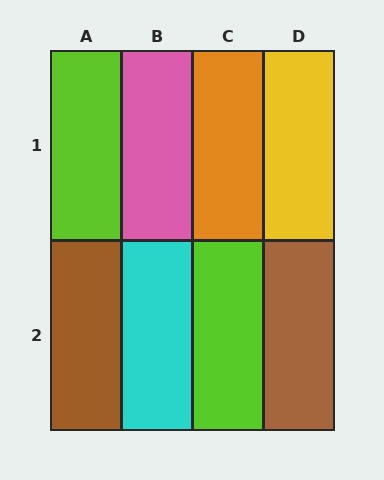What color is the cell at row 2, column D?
Brown.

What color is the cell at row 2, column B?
Cyan.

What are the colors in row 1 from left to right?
Lime, pink, orange, yellow.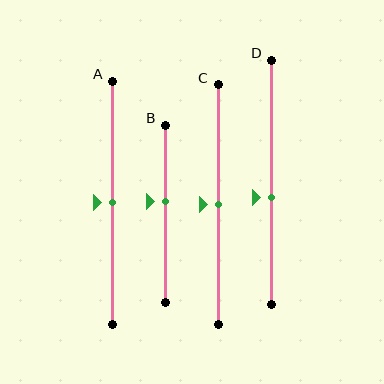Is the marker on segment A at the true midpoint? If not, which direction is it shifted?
Yes, the marker on segment A is at the true midpoint.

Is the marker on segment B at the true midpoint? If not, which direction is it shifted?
No, the marker on segment B is shifted upward by about 7% of the segment length.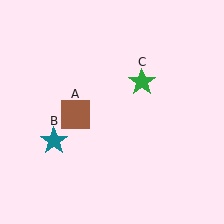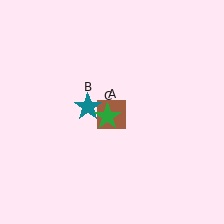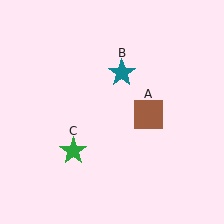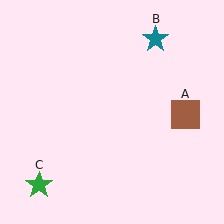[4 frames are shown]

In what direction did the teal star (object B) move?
The teal star (object B) moved up and to the right.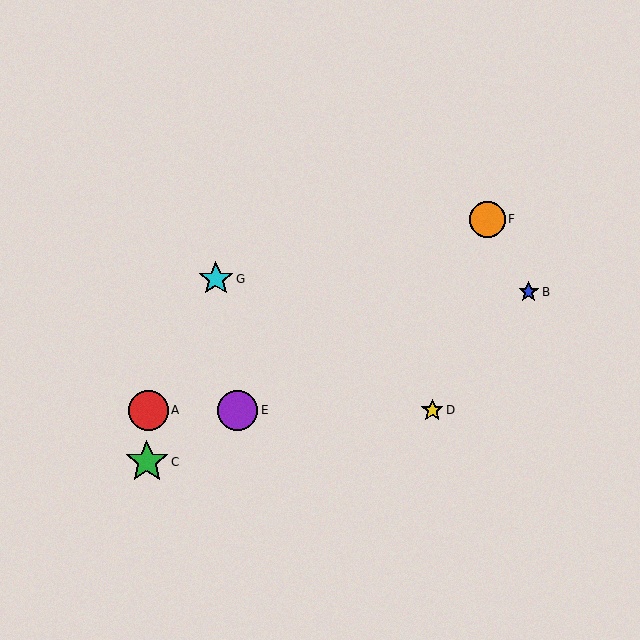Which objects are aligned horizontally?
Objects A, D, E are aligned horizontally.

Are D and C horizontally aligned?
No, D is at y≈410 and C is at y≈462.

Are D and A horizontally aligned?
Yes, both are at y≈410.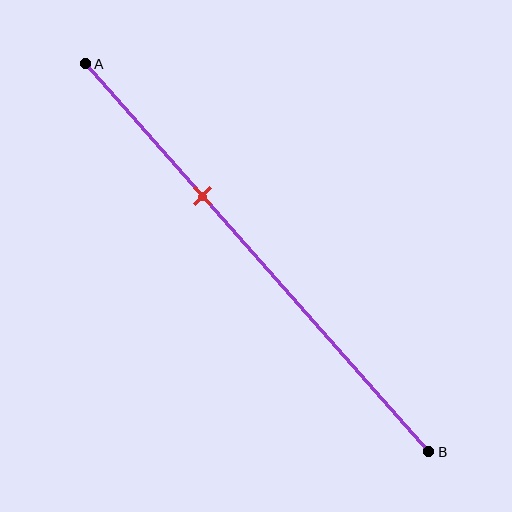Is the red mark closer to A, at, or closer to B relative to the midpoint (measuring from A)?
The red mark is closer to point A than the midpoint of segment AB.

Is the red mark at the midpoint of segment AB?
No, the mark is at about 35% from A, not at the 50% midpoint.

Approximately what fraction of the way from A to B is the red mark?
The red mark is approximately 35% of the way from A to B.